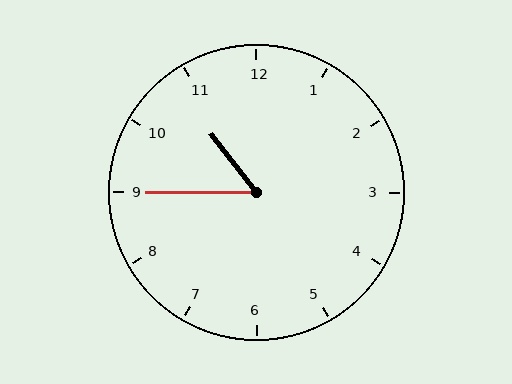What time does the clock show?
10:45.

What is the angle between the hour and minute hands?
Approximately 52 degrees.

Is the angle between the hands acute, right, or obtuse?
It is acute.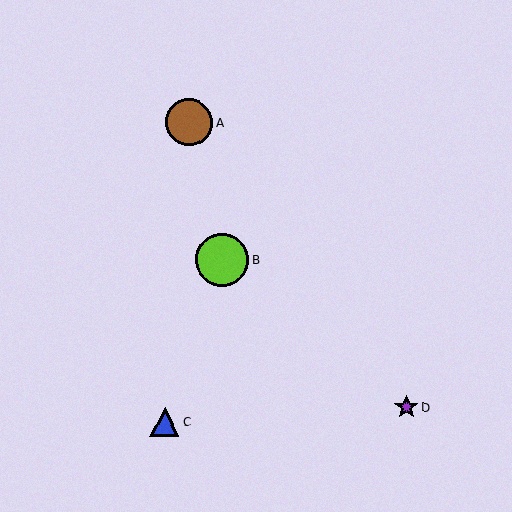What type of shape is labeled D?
Shape D is a purple star.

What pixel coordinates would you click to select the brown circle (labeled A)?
Click at (190, 122) to select the brown circle A.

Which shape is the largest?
The lime circle (labeled B) is the largest.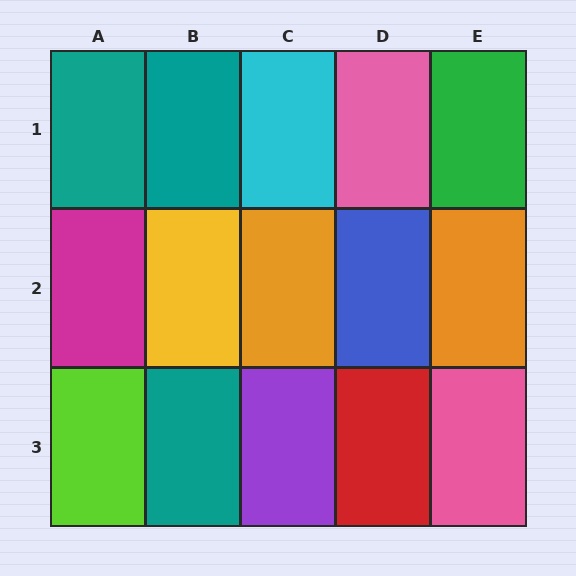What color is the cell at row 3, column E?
Pink.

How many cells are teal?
3 cells are teal.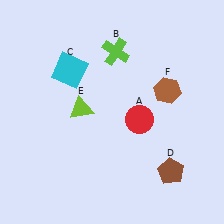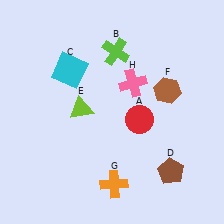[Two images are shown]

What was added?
An orange cross (G), a pink cross (H) were added in Image 2.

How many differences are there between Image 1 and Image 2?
There are 2 differences between the two images.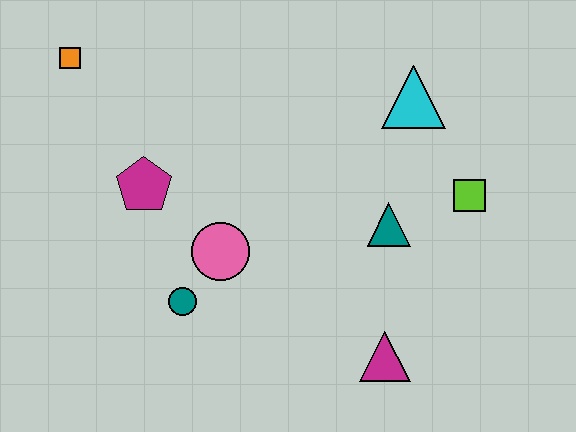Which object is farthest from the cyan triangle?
The orange square is farthest from the cyan triangle.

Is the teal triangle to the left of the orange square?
No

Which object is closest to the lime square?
The teal triangle is closest to the lime square.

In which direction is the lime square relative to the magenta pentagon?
The lime square is to the right of the magenta pentagon.